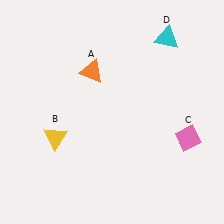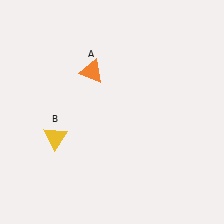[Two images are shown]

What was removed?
The pink diamond (C), the cyan triangle (D) were removed in Image 2.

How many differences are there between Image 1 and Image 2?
There are 2 differences between the two images.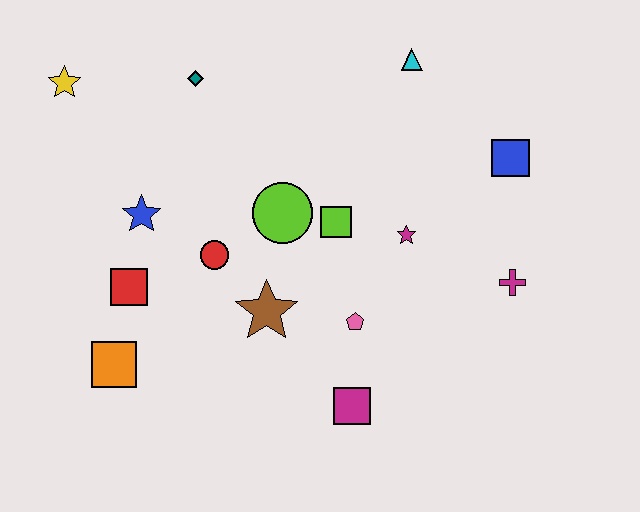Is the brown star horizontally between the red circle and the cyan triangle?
Yes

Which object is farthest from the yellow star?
The magenta cross is farthest from the yellow star.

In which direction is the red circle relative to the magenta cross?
The red circle is to the left of the magenta cross.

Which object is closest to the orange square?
The red square is closest to the orange square.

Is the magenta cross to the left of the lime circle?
No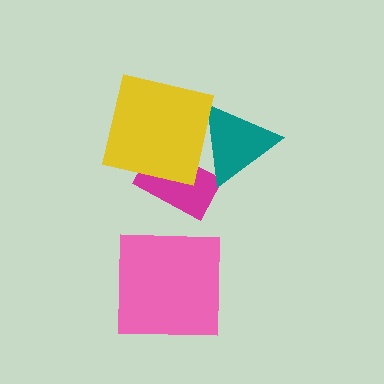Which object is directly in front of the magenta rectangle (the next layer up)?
The teal triangle is directly in front of the magenta rectangle.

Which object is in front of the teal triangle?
The yellow square is in front of the teal triangle.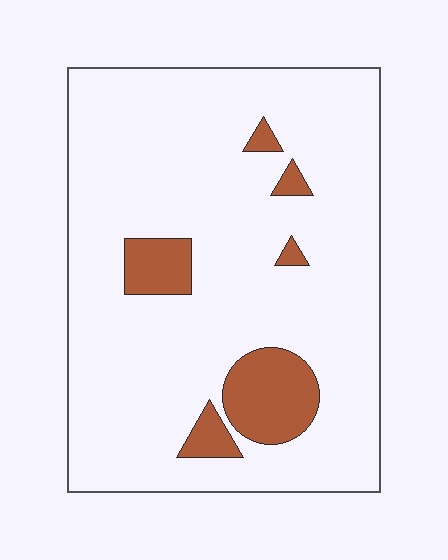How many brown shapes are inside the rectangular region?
6.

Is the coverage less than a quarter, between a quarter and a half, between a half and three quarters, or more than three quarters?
Less than a quarter.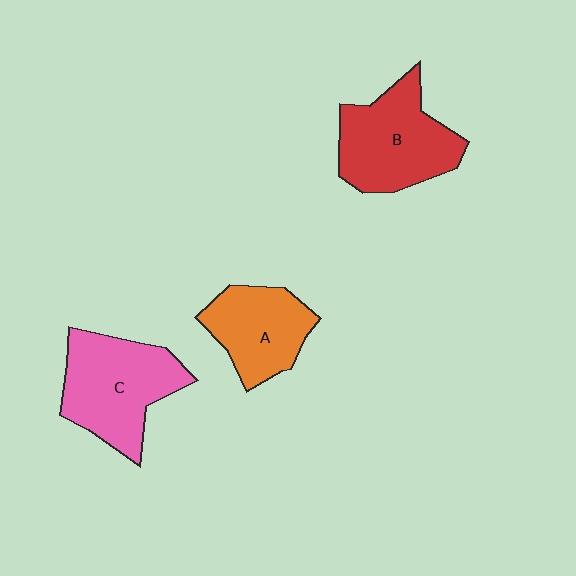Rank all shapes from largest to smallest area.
From largest to smallest: C (pink), B (red), A (orange).